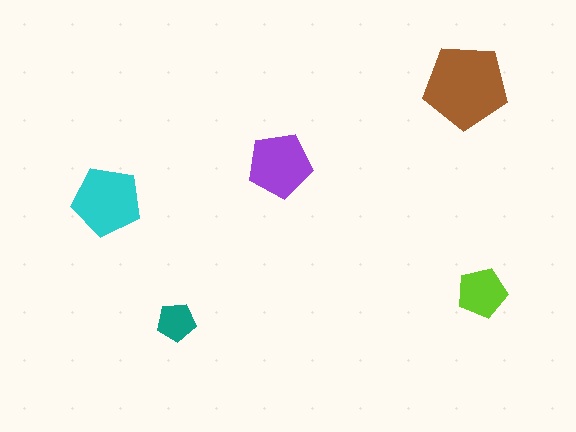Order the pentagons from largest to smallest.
the brown one, the cyan one, the purple one, the lime one, the teal one.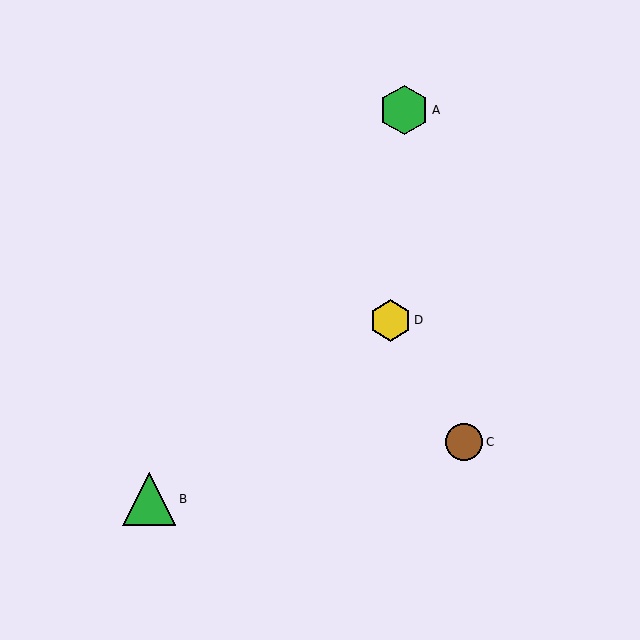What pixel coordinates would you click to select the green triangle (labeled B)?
Click at (149, 499) to select the green triangle B.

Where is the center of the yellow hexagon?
The center of the yellow hexagon is at (390, 320).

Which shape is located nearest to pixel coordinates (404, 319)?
The yellow hexagon (labeled D) at (390, 320) is nearest to that location.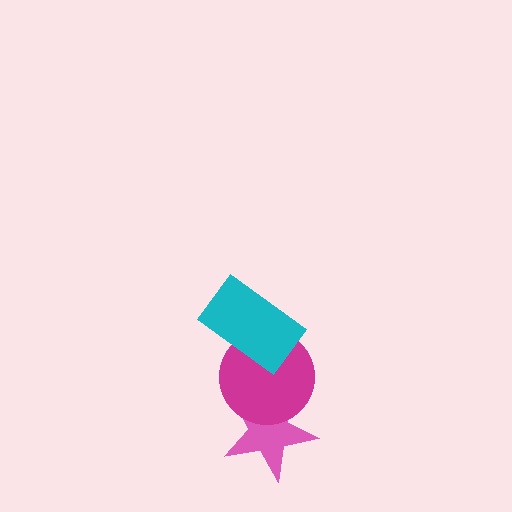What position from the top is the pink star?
The pink star is 3rd from the top.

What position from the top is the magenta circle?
The magenta circle is 2nd from the top.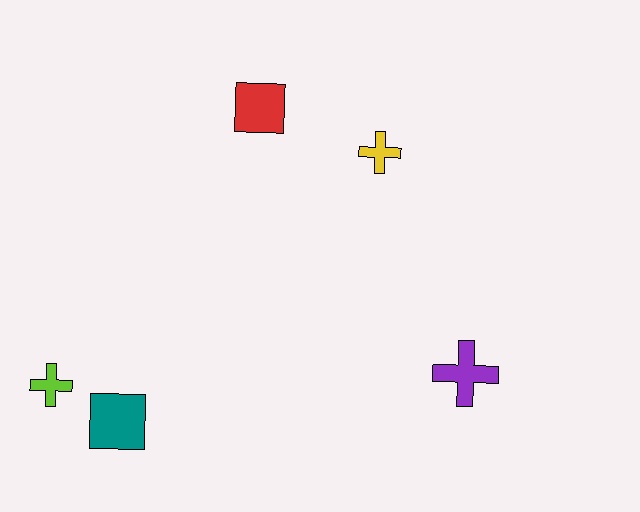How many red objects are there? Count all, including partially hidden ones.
There is 1 red object.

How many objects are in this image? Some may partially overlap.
There are 5 objects.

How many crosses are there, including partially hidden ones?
There are 3 crosses.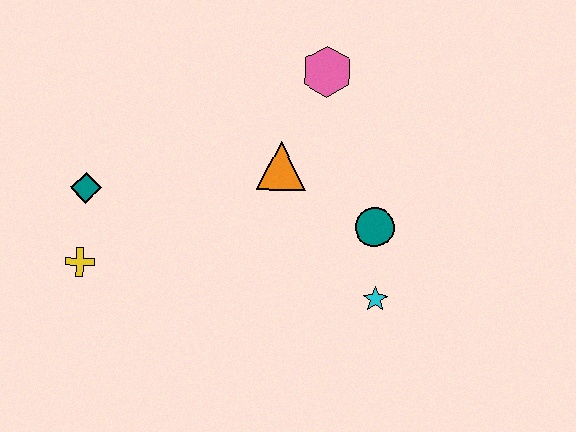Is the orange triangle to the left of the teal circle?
Yes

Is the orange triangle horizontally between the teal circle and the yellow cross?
Yes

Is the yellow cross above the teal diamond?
No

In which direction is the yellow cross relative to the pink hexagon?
The yellow cross is to the left of the pink hexagon.